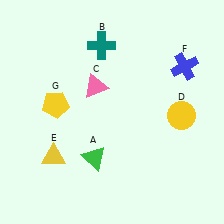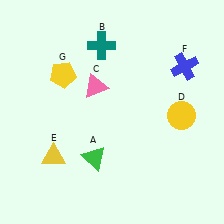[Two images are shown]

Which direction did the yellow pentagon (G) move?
The yellow pentagon (G) moved up.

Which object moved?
The yellow pentagon (G) moved up.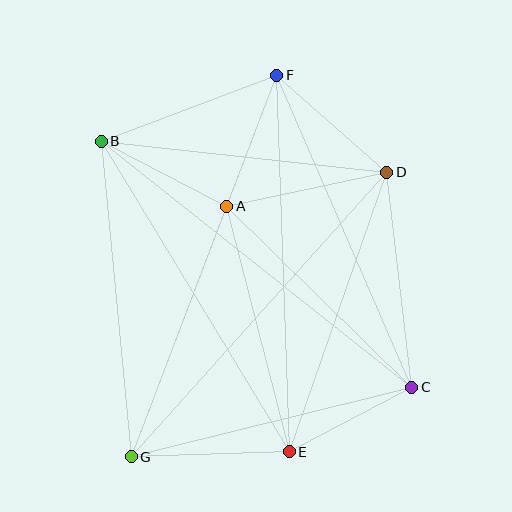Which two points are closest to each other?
Points C and E are closest to each other.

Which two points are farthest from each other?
Points F and G are farthest from each other.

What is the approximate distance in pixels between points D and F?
The distance between D and F is approximately 147 pixels.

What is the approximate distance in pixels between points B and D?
The distance between B and D is approximately 287 pixels.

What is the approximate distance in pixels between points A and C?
The distance between A and C is approximately 258 pixels.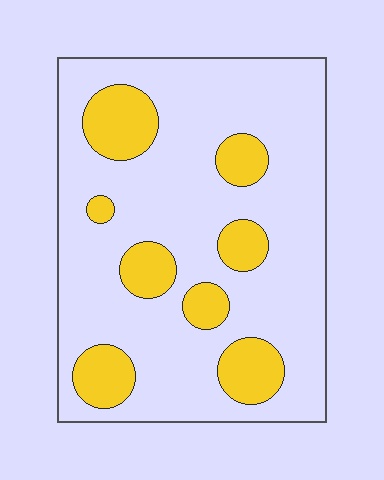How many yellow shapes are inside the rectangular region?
8.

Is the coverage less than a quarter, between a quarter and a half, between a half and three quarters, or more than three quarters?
Less than a quarter.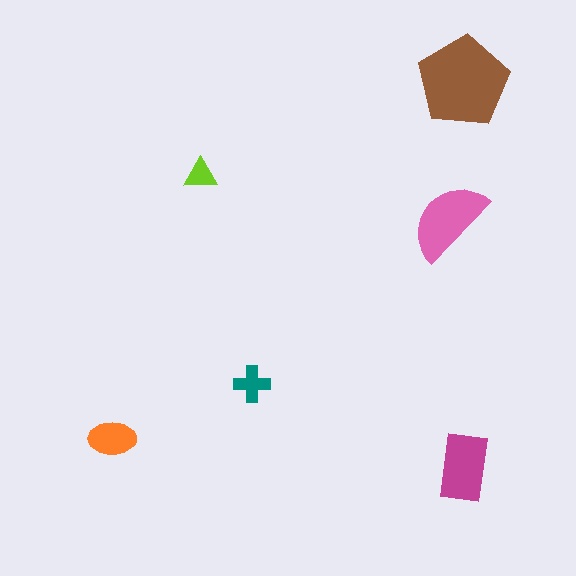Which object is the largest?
The brown pentagon.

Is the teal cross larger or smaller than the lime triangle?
Larger.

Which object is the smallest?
The lime triangle.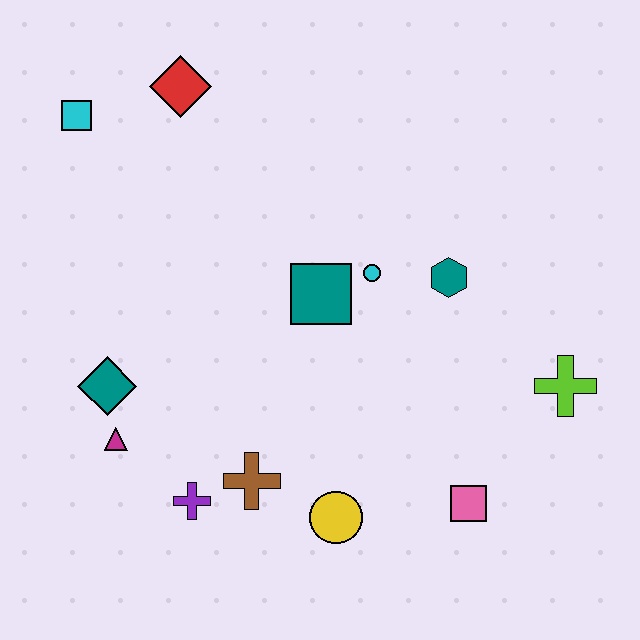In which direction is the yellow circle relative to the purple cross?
The yellow circle is to the right of the purple cross.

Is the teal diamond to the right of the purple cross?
No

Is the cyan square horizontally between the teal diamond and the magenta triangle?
No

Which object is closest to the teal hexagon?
The cyan circle is closest to the teal hexagon.